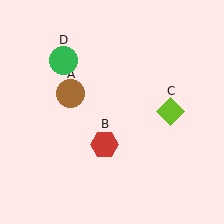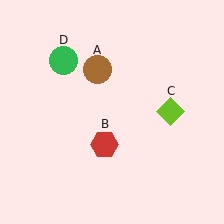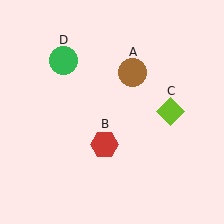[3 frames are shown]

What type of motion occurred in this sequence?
The brown circle (object A) rotated clockwise around the center of the scene.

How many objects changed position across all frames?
1 object changed position: brown circle (object A).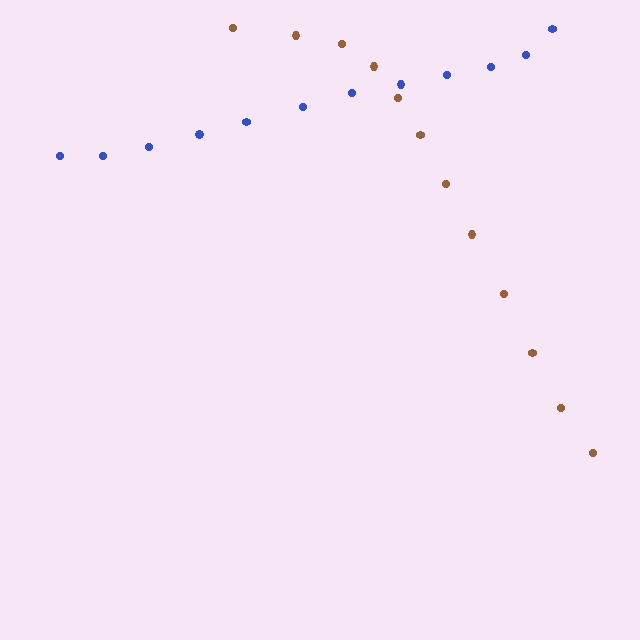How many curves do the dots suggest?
There are 2 distinct paths.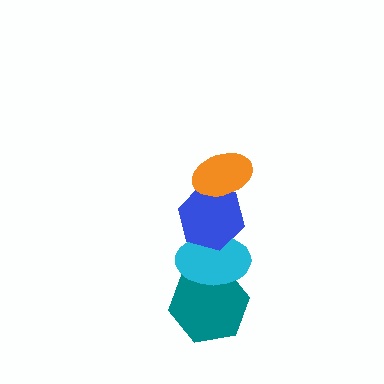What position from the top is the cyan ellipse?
The cyan ellipse is 3rd from the top.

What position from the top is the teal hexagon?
The teal hexagon is 4th from the top.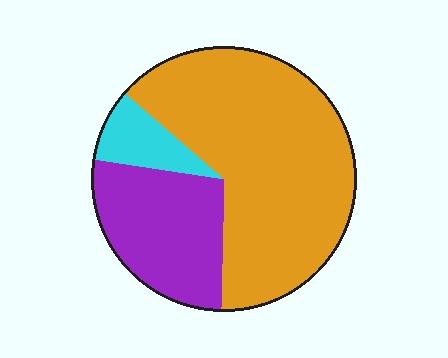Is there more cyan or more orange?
Orange.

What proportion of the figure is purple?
Purple covers about 25% of the figure.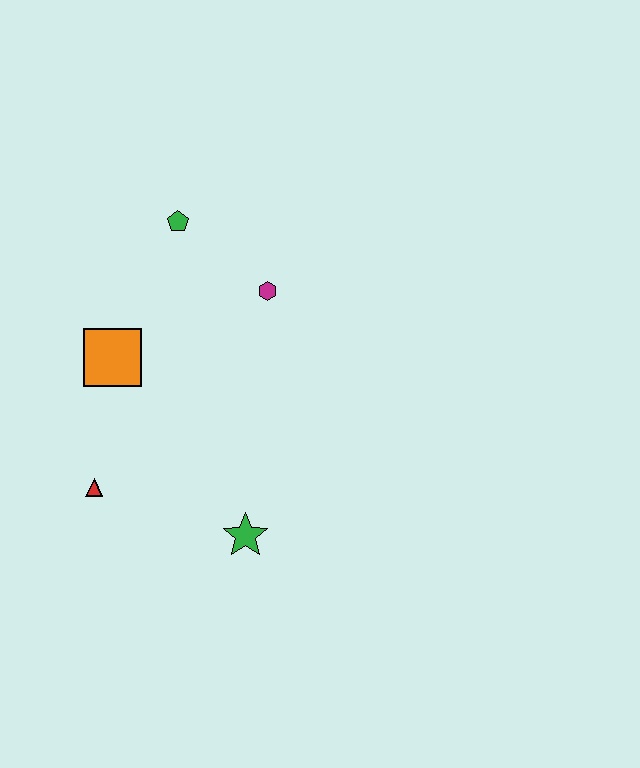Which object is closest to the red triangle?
The orange square is closest to the red triangle.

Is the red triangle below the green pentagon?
Yes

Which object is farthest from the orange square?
The green star is farthest from the orange square.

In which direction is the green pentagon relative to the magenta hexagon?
The green pentagon is to the left of the magenta hexagon.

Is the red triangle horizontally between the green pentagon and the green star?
No